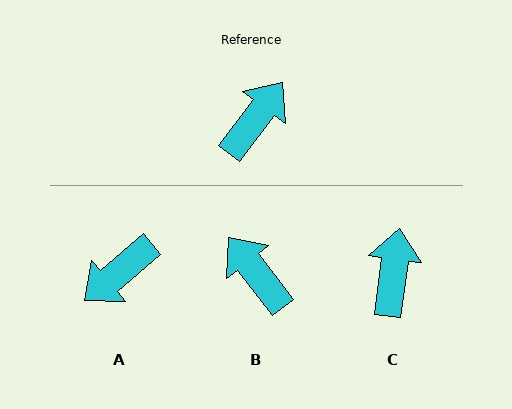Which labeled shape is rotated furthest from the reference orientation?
A, about 167 degrees away.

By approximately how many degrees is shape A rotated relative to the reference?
Approximately 167 degrees counter-clockwise.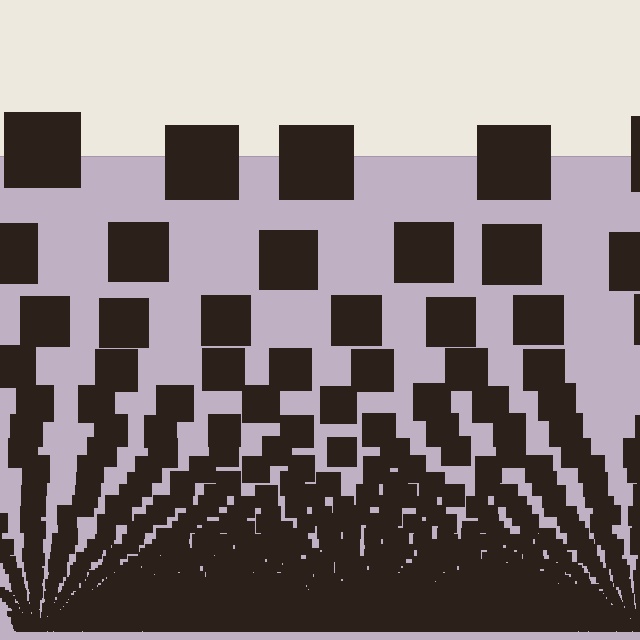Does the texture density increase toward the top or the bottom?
Density increases toward the bottom.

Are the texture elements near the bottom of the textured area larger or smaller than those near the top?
Smaller. The gradient is inverted — elements near the bottom are smaller and denser.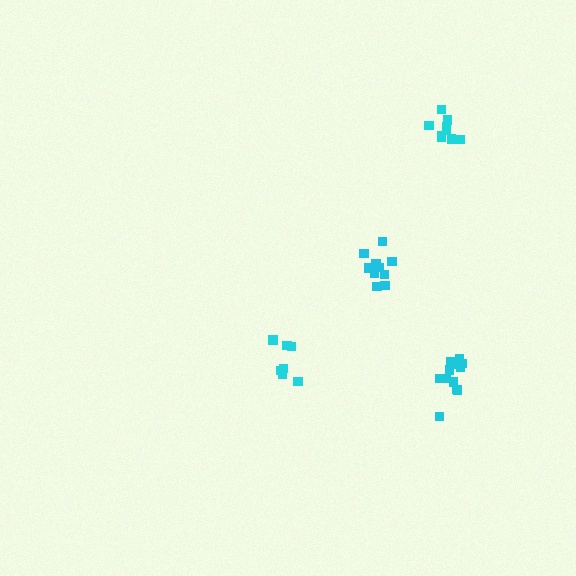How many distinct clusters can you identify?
There are 4 distinct clusters.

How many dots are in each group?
Group 1: 9 dots, Group 2: 7 dots, Group 3: 13 dots, Group 4: 10 dots (39 total).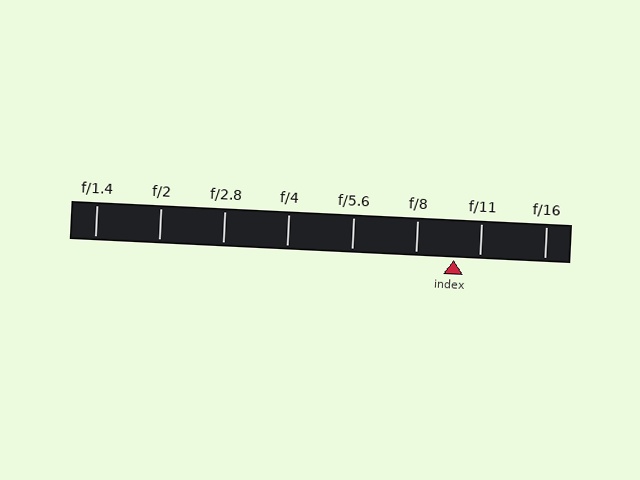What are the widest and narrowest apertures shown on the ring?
The widest aperture shown is f/1.4 and the narrowest is f/16.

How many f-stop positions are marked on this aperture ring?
There are 8 f-stop positions marked.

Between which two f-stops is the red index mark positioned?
The index mark is between f/8 and f/11.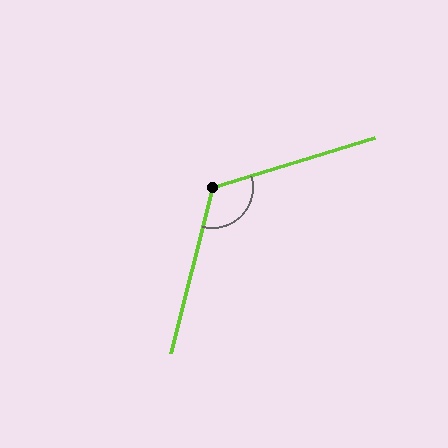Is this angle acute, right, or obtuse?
It is obtuse.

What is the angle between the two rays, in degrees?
Approximately 121 degrees.